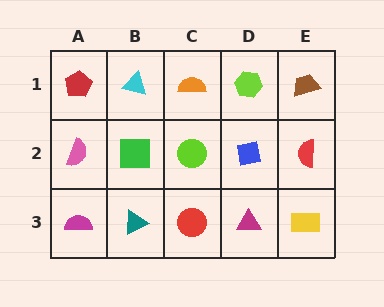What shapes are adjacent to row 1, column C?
A lime circle (row 2, column C), a cyan triangle (row 1, column B), a lime hexagon (row 1, column D).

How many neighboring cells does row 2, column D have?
4.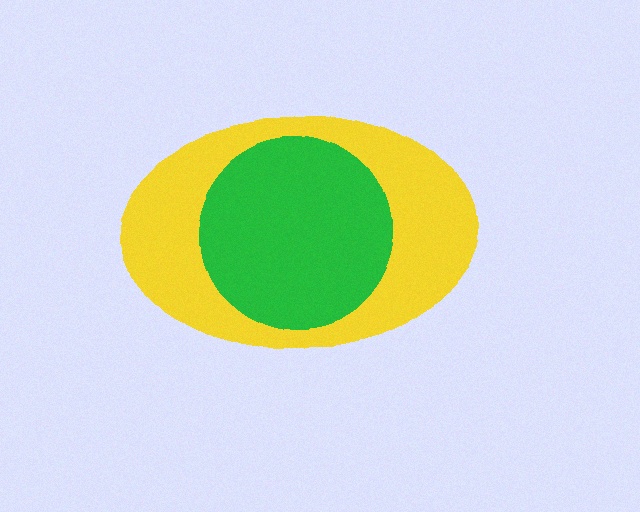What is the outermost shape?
The yellow ellipse.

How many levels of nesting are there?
2.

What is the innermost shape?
The green circle.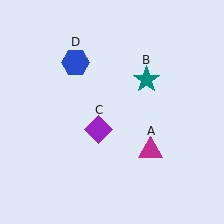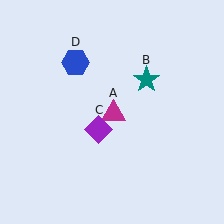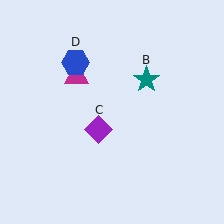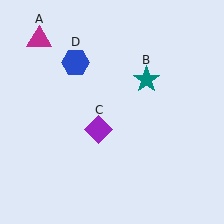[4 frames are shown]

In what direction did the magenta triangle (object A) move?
The magenta triangle (object A) moved up and to the left.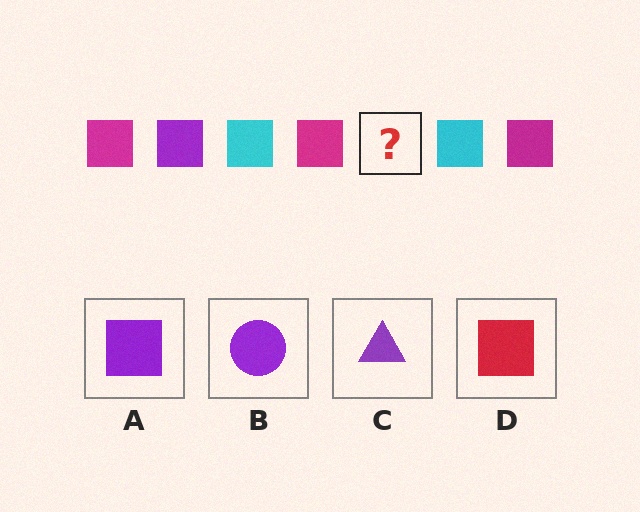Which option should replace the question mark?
Option A.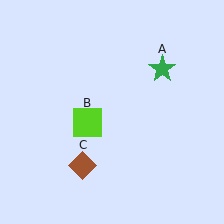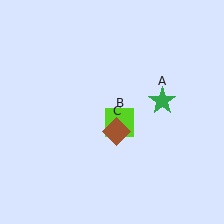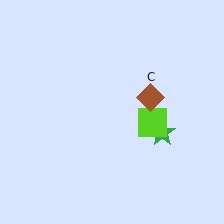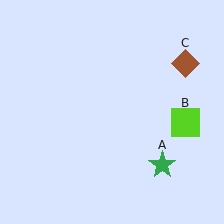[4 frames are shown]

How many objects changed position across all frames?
3 objects changed position: green star (object A), lime square (object B), brown diamond (object C).